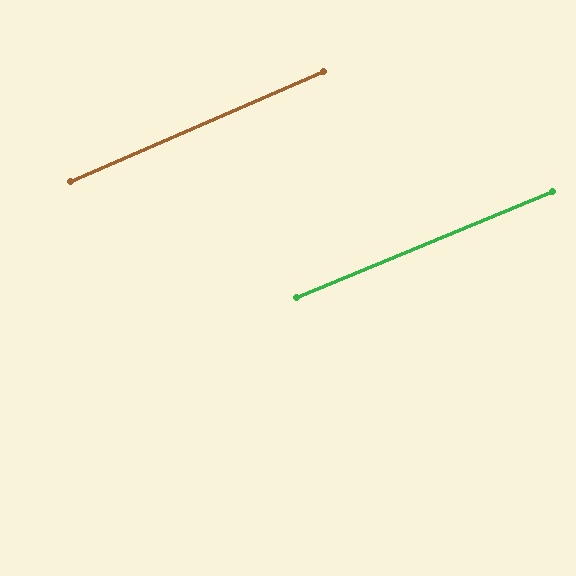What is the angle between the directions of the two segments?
Approximately 1 degree.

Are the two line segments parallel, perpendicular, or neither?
Parallel — their directions differ by only 0.9°.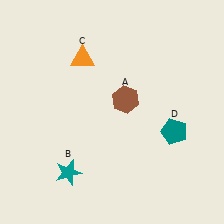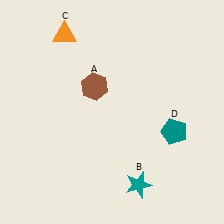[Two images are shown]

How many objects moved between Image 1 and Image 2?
3 objects moved between the two images.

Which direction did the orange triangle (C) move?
The orange triangle (C) moved up.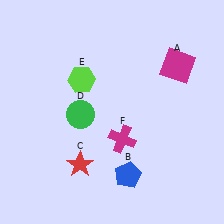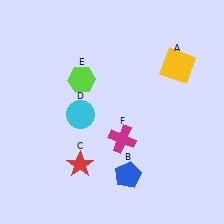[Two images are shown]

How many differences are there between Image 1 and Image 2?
There are 2 differences between the two images.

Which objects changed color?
A changed from magenta to yellow. D changed from green to cyan.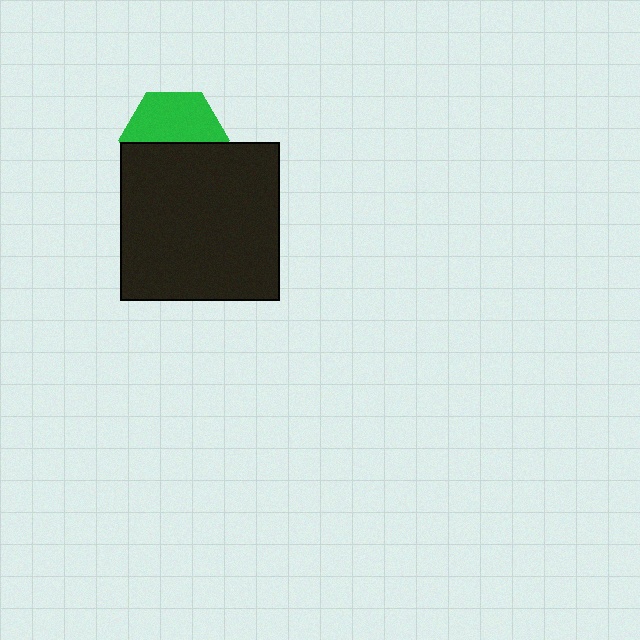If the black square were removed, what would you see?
You would see the complete green hexagon.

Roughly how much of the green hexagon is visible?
About half of it is visible (roughly 51%).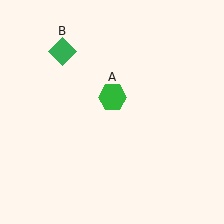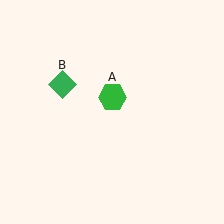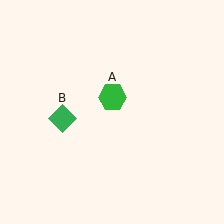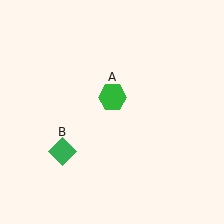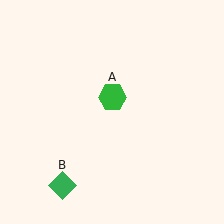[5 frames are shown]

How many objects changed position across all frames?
1 object changed position: green diamond (object B).